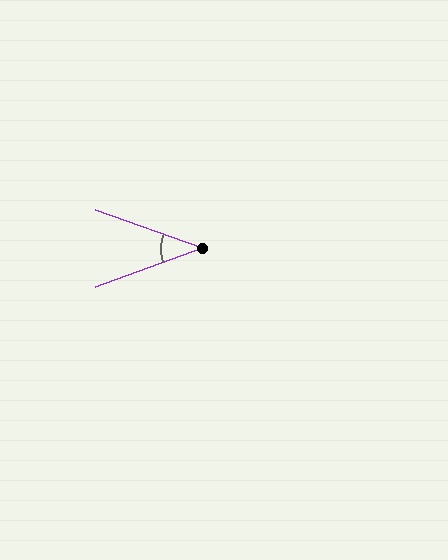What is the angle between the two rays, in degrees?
Approximately 39 degrees.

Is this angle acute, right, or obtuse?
It is acute.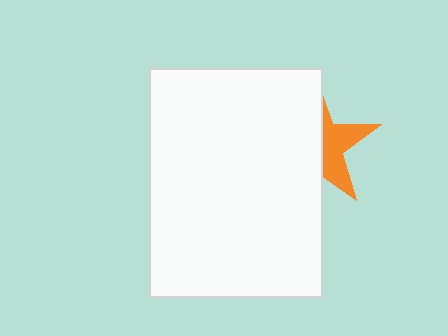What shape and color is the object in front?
The object in front is a white rectangle.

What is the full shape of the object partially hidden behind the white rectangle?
The partially hidden object is an orange star.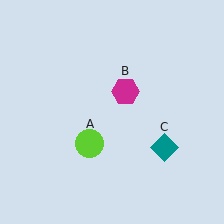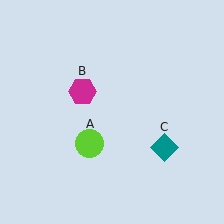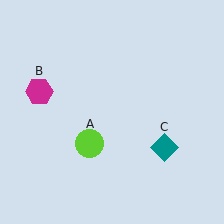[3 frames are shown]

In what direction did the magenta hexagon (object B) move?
The magenta hexagon (object B) moved left.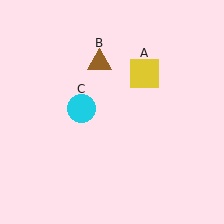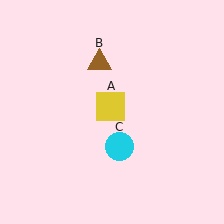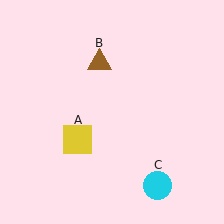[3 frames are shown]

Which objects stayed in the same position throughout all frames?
Brown triangle (object B) remained stationary.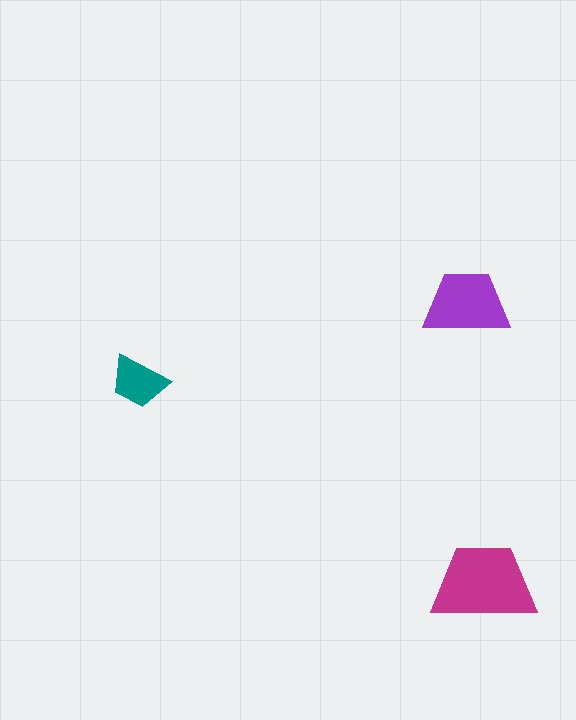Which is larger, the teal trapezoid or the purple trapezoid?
The purple one.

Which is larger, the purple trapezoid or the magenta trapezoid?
The magenta one.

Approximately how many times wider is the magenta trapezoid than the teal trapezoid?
About 2 times wider.